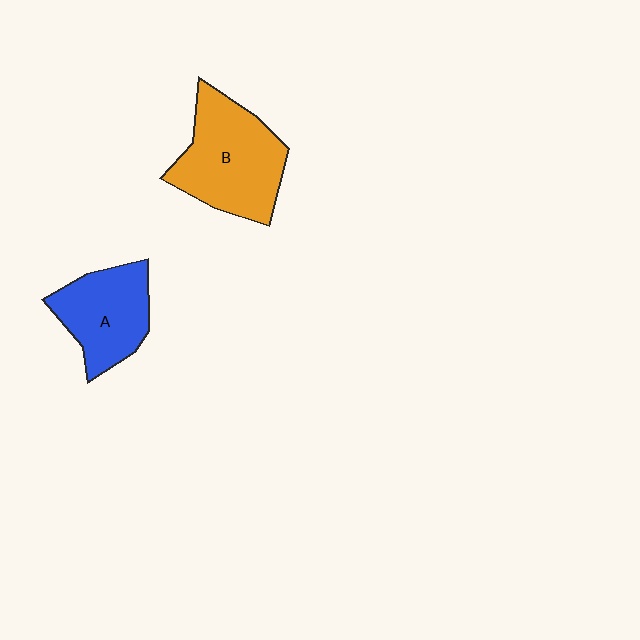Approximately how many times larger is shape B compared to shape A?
Approximately 1.3 times.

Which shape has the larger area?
Shape B (orange).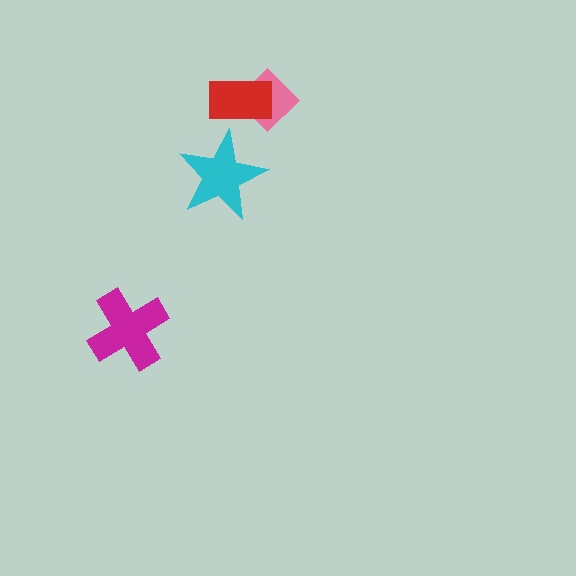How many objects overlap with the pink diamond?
1 object overlaps with the pink diamond.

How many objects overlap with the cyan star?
0 objects overlap with the cyan star.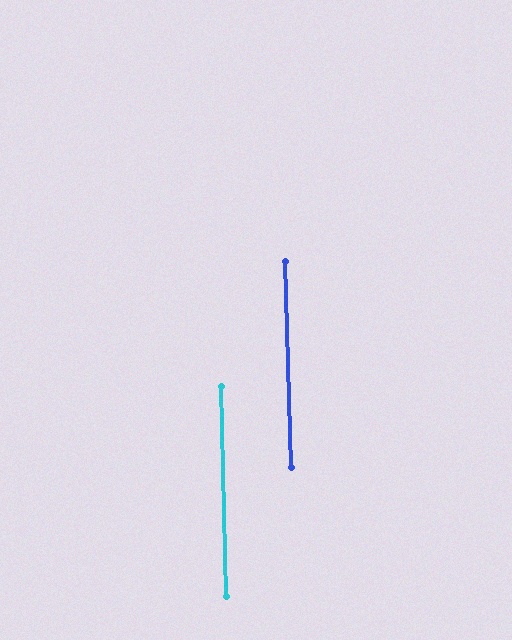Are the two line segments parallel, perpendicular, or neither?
Parallel — their directions differ by only 0.2°.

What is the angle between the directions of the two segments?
Approximately 0 degrees.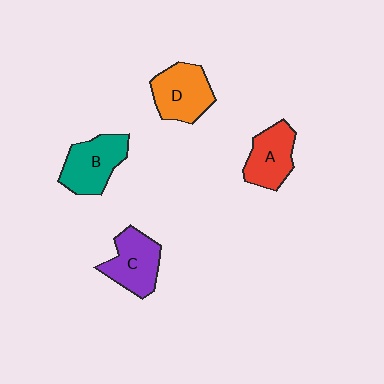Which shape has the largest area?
Shape B (teal).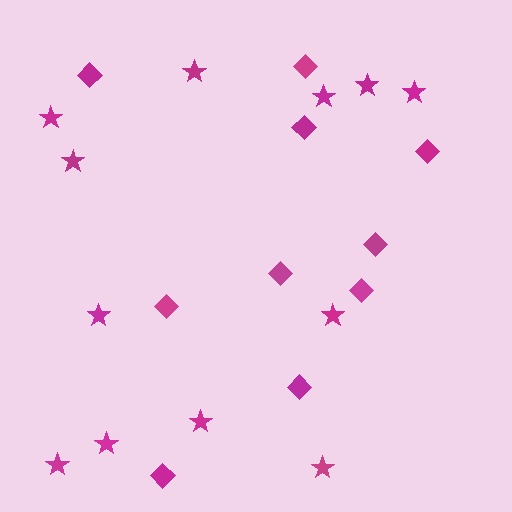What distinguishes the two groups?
There are 2 groups: one group of stars (12) and one group of diamonds (10).